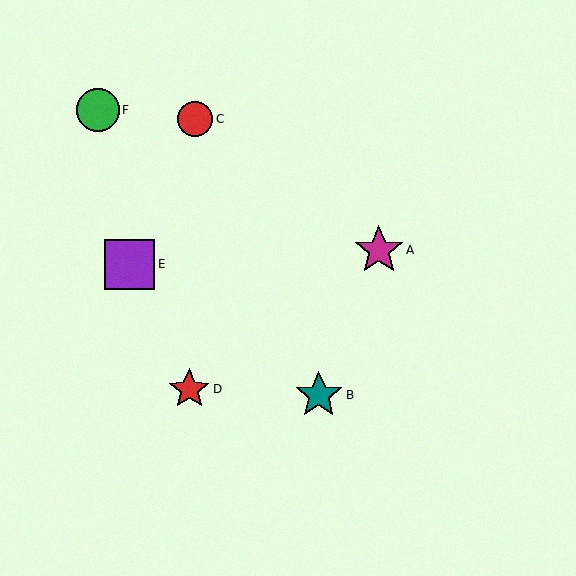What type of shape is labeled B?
Shape B is a teal star.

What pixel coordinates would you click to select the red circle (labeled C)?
Click at (195, 119) to select the red circle C.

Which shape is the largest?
The purple square (labeled E) is the largest.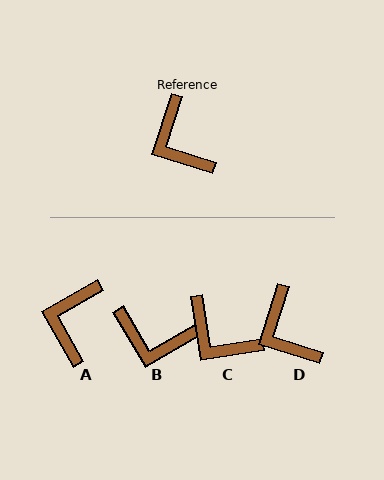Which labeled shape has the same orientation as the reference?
D.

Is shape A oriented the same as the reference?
No, it is off by about 43 degrees.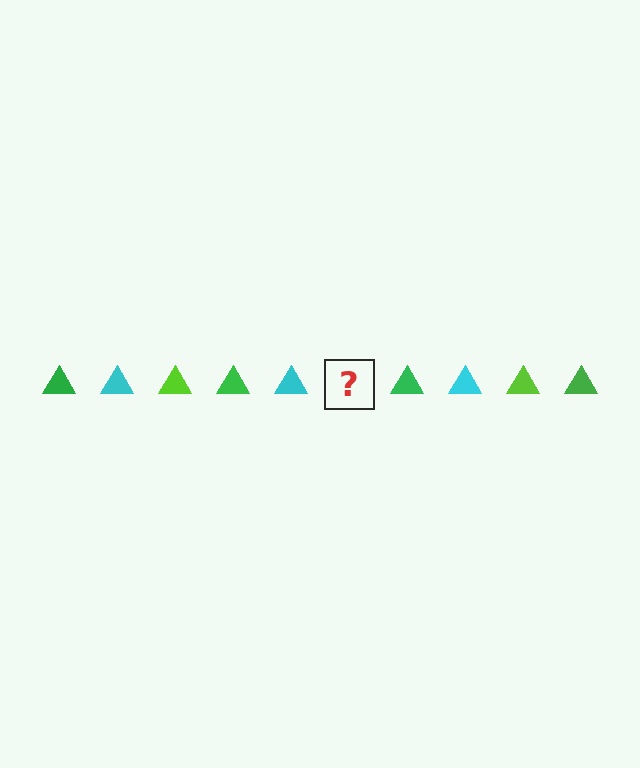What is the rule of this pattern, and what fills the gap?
The rule is that the pattern cycles through green, cyan, lime triangles. The gap should be filled with a lime triangle.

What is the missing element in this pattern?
The missing element is a lime triangle.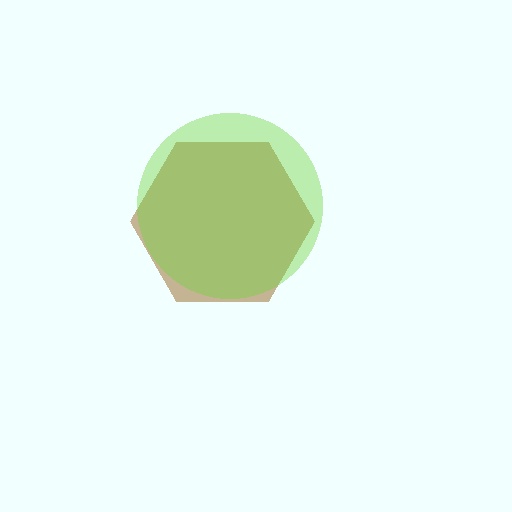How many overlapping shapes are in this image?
There are 2 overlapping shapes in the image.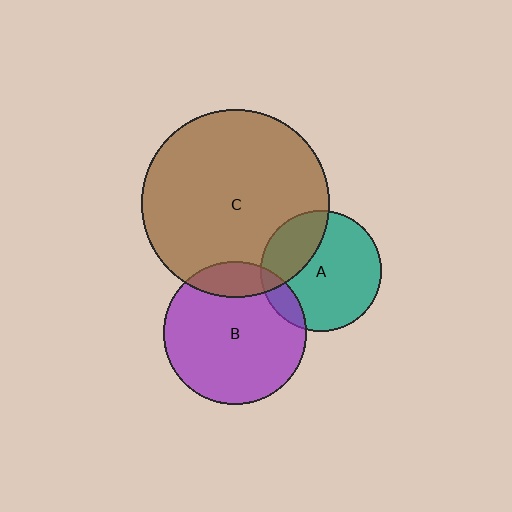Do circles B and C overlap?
Yes.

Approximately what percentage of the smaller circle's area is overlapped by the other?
Approximately 15%.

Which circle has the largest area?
Circle C (brown).